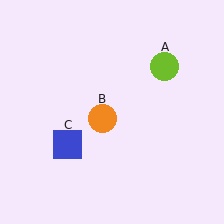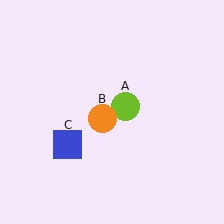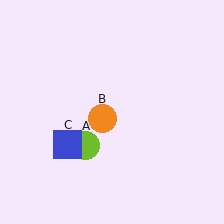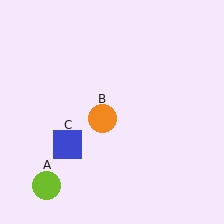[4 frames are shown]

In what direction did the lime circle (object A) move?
The lime circle (object A) moved down and to the left.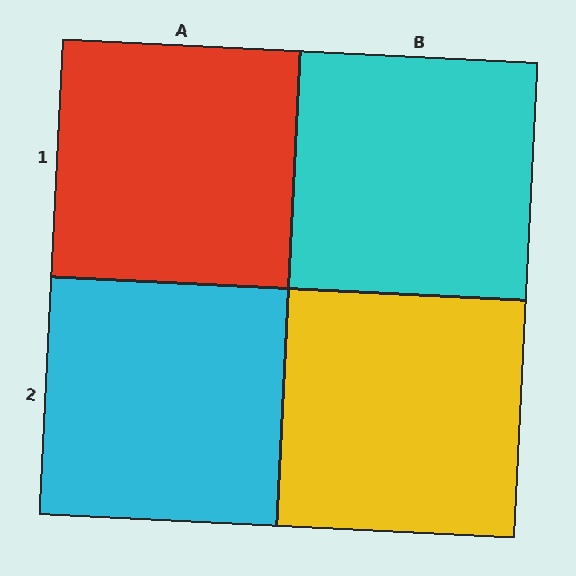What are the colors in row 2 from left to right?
Cyan, yellow.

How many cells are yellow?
1 cell is yellow.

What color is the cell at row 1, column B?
Cyan.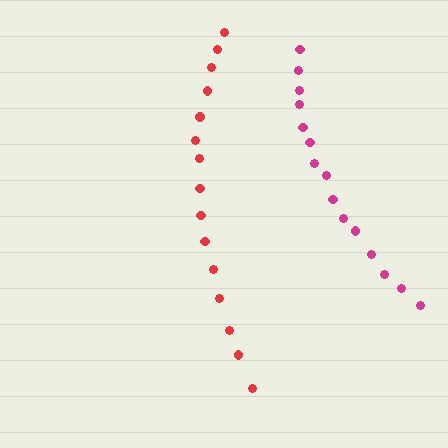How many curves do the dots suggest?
There are 2 distinct paths.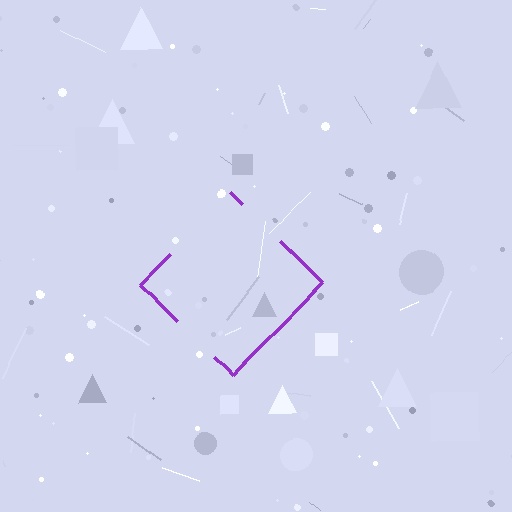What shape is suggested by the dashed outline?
The dashed outline suggests a diamond.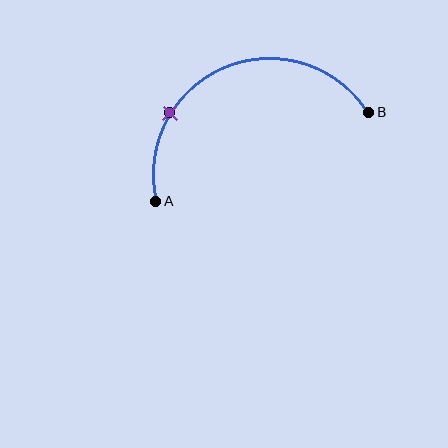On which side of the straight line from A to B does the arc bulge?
The arc bulges above the straight line connecting A and B.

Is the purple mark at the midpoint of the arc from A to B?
No. The purple mark lies on the arc but is closer to endpoint A. The arc midpoint would be at the point on the curve equidistant along the arc from both A and B.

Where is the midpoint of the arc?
The arc midpoint is the point on the curve farthest from the straight line joining A and B. It sits above that line.